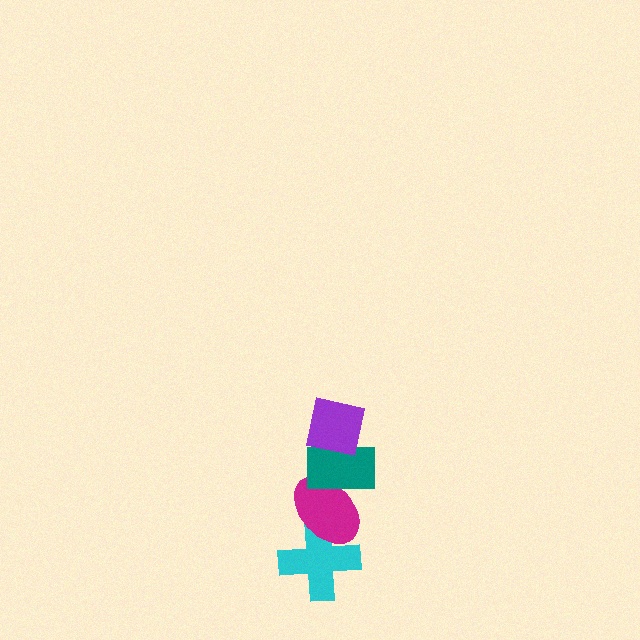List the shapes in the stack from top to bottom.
From top to bottom: the purple square, the teal rectangle, the magenta ellipse, the cyan cross.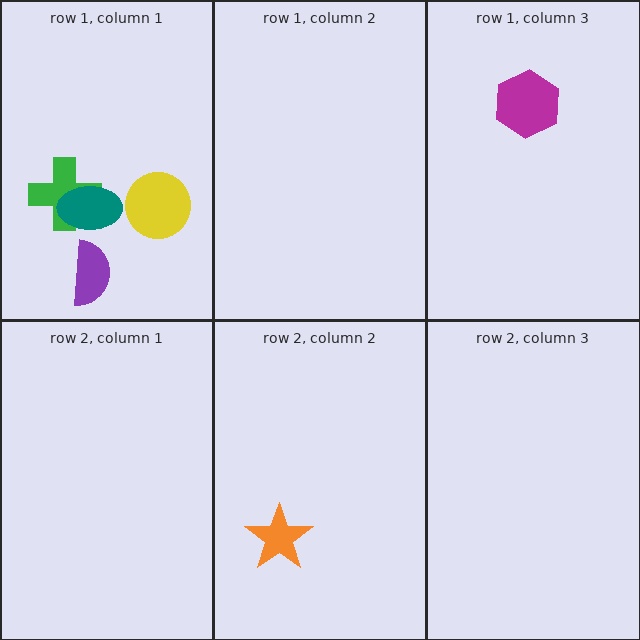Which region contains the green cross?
The row 1, column 1 region.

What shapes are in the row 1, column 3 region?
The magenta hexagon.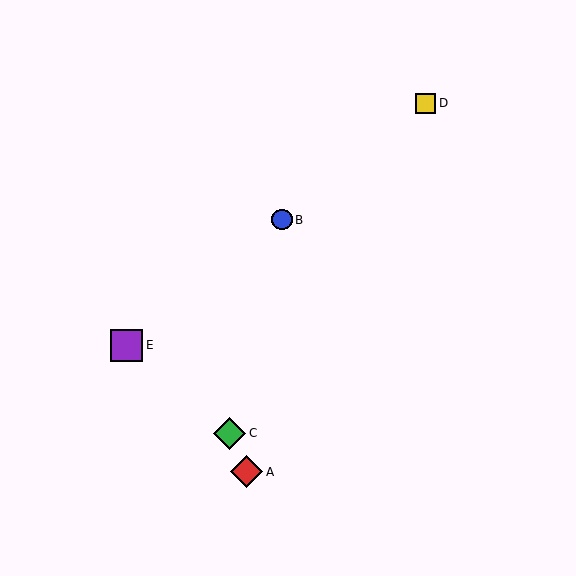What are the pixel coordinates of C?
Object C is at (230, 433).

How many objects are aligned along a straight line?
3 objects (B, D, E) are aligned along a straight line.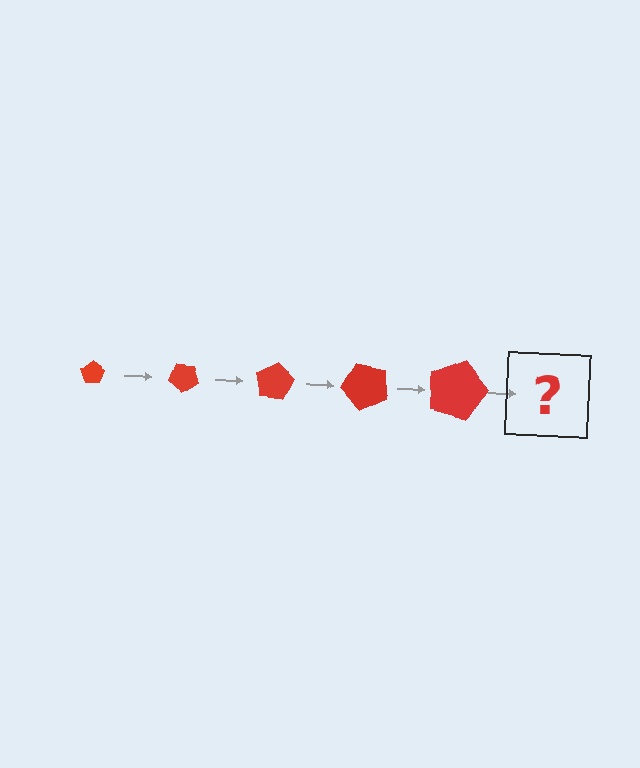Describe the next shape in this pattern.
It should be a pentagon, larger than the previous one and rotated 200 degrees from the start.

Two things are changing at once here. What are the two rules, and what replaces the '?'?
The two rules are that the pentagon grows larger each step and it rotates 40 degrees each step. The '?' should be a pentagon, larger than the previous one and rotated 200 degrees from the start.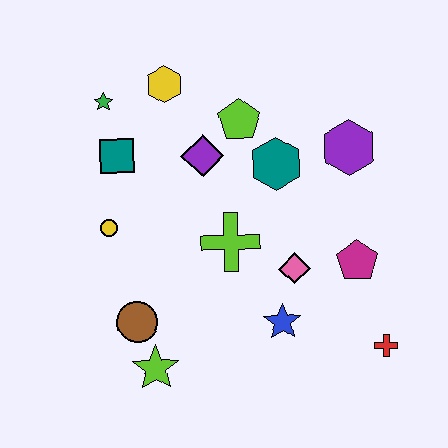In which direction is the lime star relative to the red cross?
The lime star is to the left of the red cross.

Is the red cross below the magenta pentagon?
Yes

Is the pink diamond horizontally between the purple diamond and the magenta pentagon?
Yes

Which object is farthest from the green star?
The red cross is farthest from the green star.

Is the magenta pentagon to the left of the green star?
No